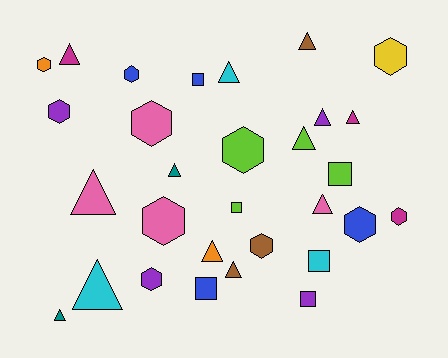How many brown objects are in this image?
There are 3 brown objects.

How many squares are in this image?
There are 6 squares.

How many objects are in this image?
There are 30 objects.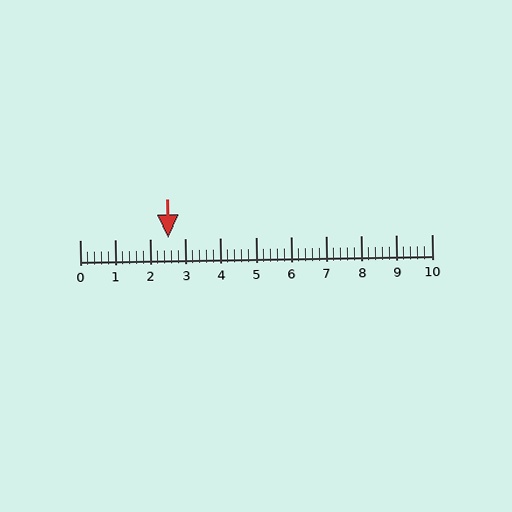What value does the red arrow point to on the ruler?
The red arrow points to approximately 2.5.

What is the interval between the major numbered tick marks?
The major tick marks are spaced 1 units apart.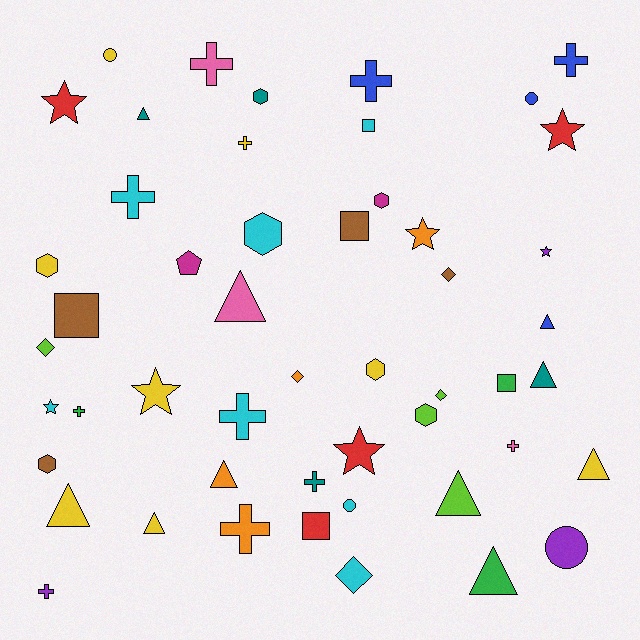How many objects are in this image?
There are 50 objects.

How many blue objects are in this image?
There are 4 blue objects.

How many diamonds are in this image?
There are 5 diamonds.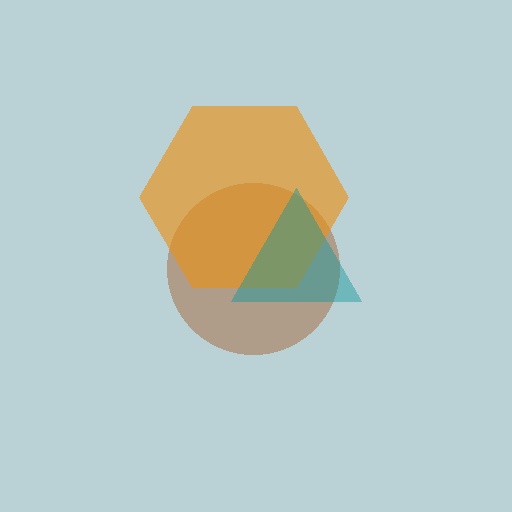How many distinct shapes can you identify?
There are 3 distinct shapes: a brown circle, an orange hexagon, a teal triangle.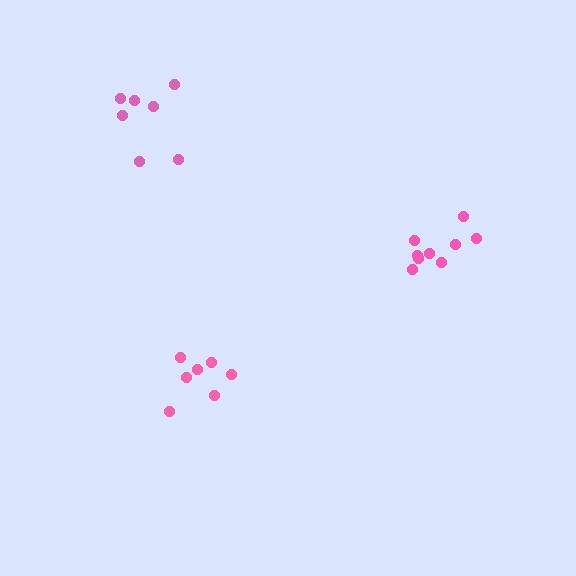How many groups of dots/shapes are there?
There are 3 groups.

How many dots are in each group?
Group 1: 7 dots, Group 2: 7 dots, Group 3: 9 dots (23 total).